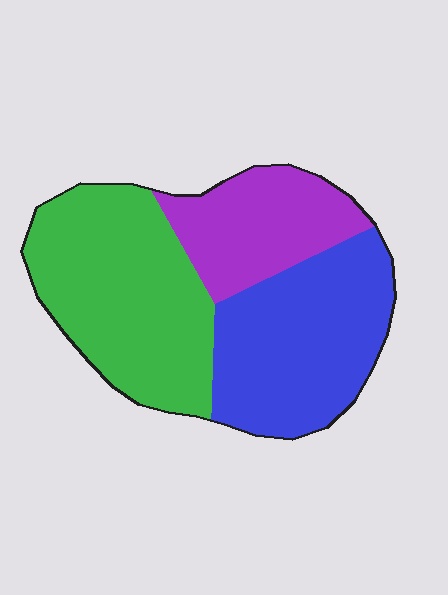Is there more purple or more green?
Green.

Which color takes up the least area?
Purple, at roughly 25%.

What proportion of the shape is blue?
Blue takes up about three eighths (3/8) of the shape.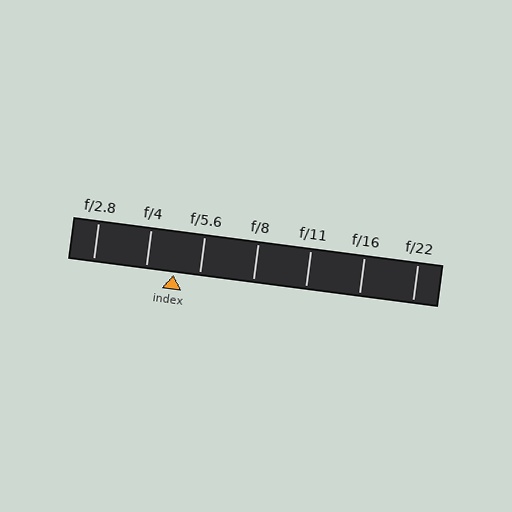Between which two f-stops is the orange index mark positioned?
The index mark is between f/4 and f/5.6.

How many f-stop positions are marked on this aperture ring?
There are 7 f-stop positions marked.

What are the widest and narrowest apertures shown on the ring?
The widest aperture shown is f/2.8 and the narrowest is f/22.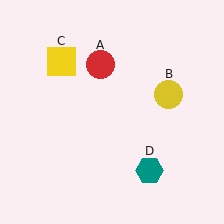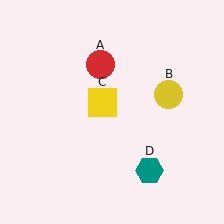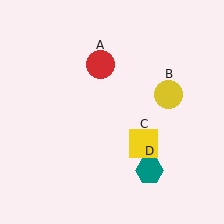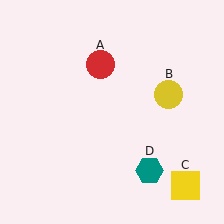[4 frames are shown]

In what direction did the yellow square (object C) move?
The yellow square (object C) moved down and to the right.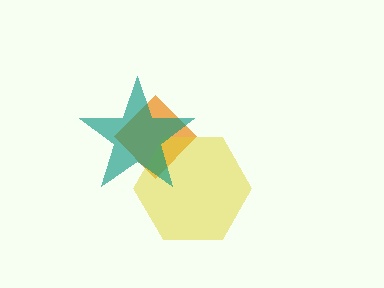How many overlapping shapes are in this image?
There are 3 overlapping shapes in the image.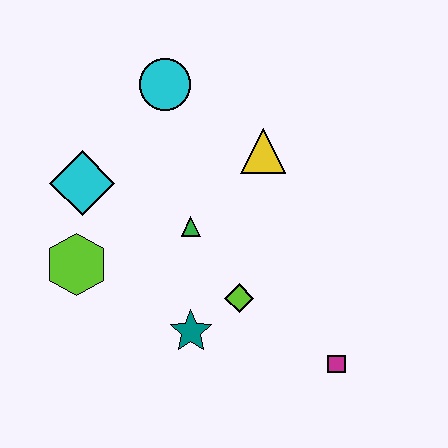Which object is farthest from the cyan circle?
The magenta square is farthest from the cyan circle.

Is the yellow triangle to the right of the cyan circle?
Yes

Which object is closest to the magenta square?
The lime diamond is closest to the magenta square.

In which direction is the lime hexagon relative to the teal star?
The lime hexagon is to the left of the teal star.